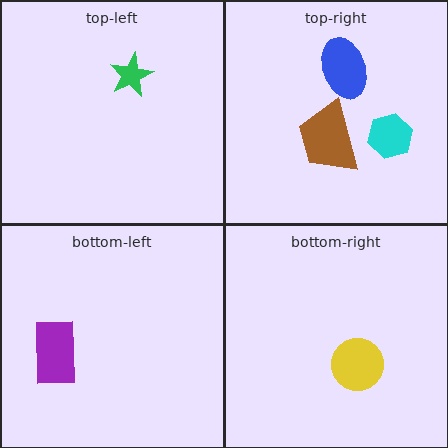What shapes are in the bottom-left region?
The purple rectangle.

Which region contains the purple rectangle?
The bottom-left region.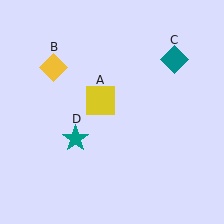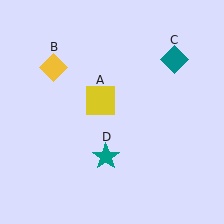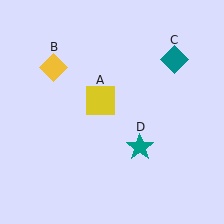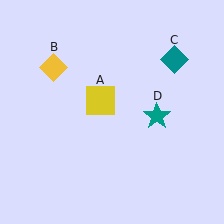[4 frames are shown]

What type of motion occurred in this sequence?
The teal star (object D) rotated counterclockwise around the center of the scene.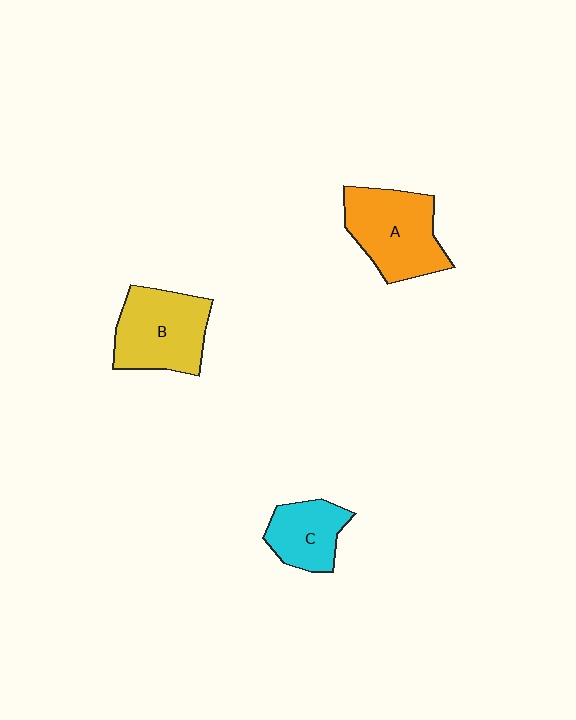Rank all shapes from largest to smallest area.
From largest to smallest: A (orange), B (yellow), C (cyan).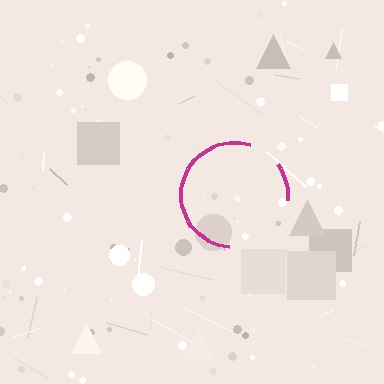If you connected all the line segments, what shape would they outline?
They would outline a circle.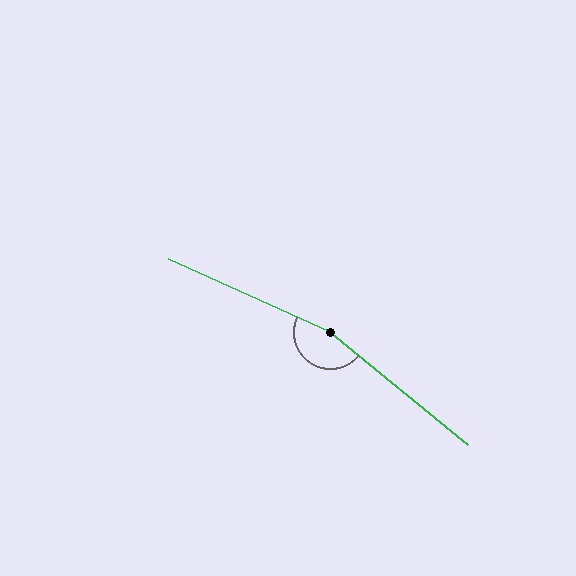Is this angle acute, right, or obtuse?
It is obtuse.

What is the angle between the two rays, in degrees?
Approximately 165 degrees.